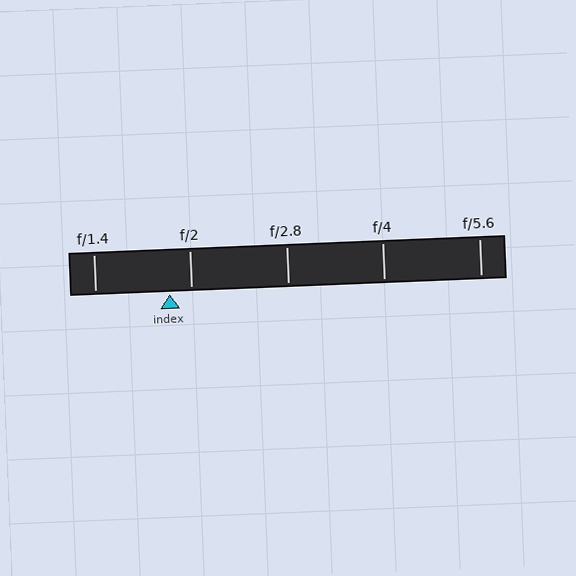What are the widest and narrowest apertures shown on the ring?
The widest aperture shown is f/1.4 and the narrowest is f/5.6.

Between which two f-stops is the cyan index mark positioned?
The index mark is between f/1.4 and f/2.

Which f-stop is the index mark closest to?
The index mark is closest to f/2.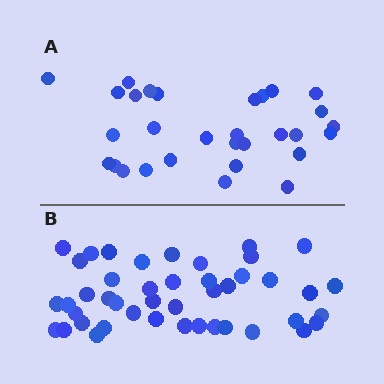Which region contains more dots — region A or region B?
Region B (the bottom region) has more dots.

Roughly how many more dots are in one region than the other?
Region B has approximately 15 more dots than region A.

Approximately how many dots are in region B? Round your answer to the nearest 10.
About 40 dots. (The exact count is 44, which rounds to 40.)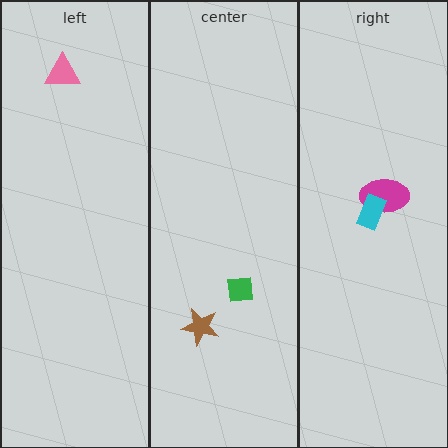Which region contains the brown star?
The center region.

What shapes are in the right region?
The magenta ellipse, the cyan rectangle.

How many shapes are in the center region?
2.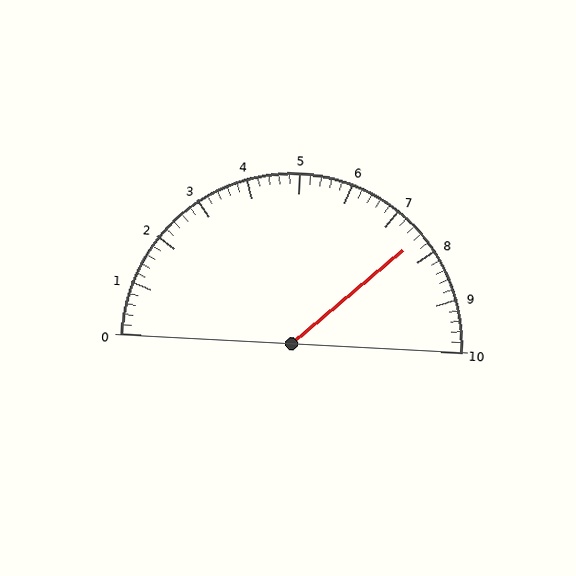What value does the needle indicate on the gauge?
The needle indicates approximately 7.6.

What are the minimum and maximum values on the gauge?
The gauge ranges from 0 to 10.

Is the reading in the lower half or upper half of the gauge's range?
The reading is in the upper half of the range (0 to 10).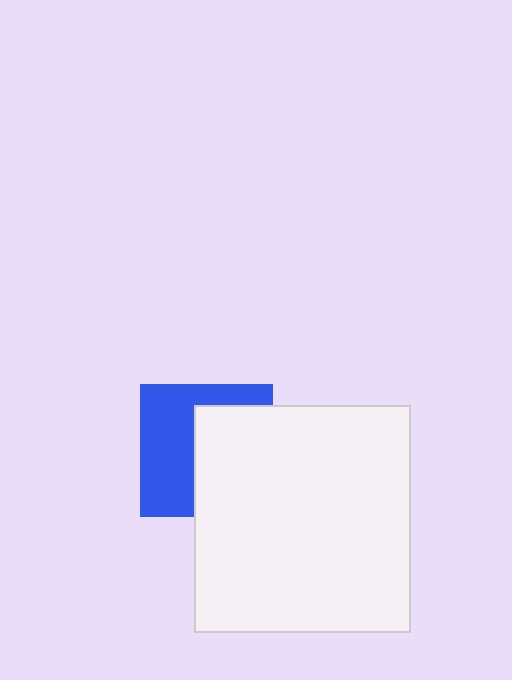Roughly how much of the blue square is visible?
About half of it is visible (roughly 50%).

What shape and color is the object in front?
The object in front is a white rectangle.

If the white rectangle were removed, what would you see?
You would see the complete blue square.